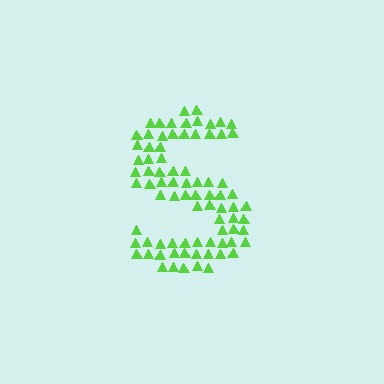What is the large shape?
The large shape is the letter S.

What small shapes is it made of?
It is made of small triangles.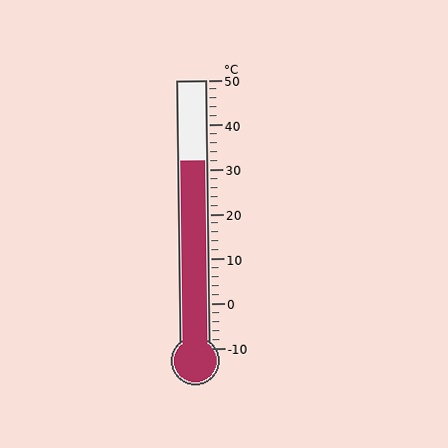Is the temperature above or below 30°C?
The temperature is above 30°C.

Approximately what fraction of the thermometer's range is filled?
The thermometer is filled to approximately 70% of its range.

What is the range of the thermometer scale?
The thermometer scale ranges from -10°C to 50°C.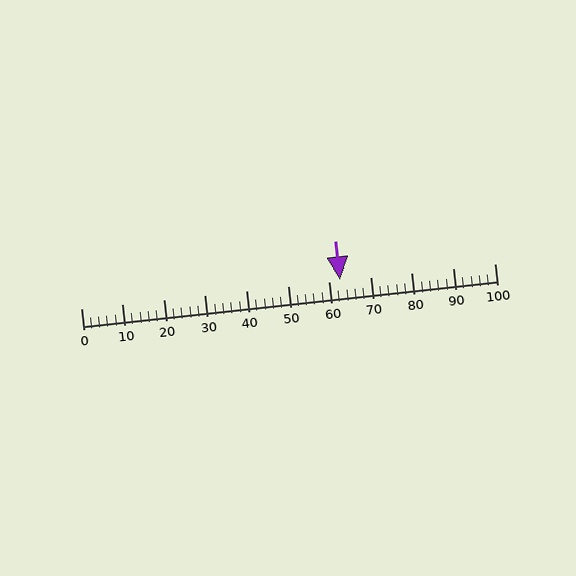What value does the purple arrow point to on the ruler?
The purple arrow points to approximately 62.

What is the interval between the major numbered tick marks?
The major tick marks are spaced 10 units apart.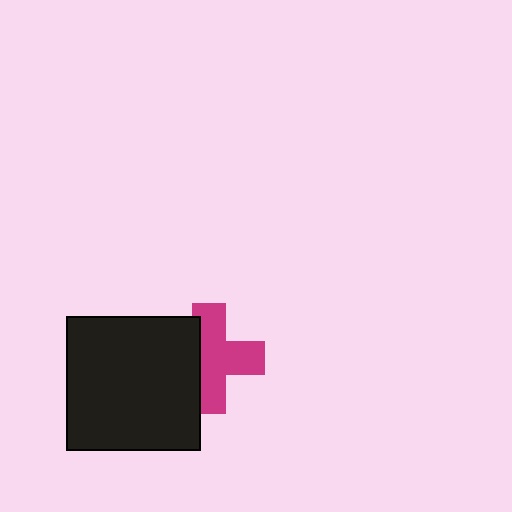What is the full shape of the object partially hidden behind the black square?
The partially hidden object is a magenta cross.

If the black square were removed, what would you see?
You would see the complete magenta cross.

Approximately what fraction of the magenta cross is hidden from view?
Roughly 36% of the magenta cross is hidden behind the black square.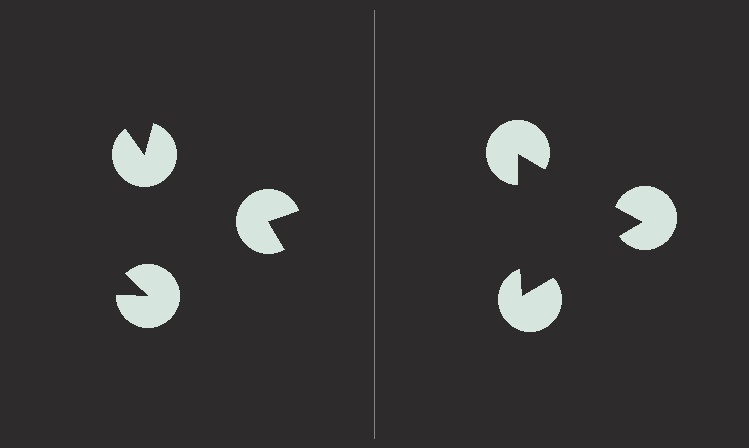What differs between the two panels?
The pac-man discs are positioned identically on both sides; only the wedge orientations differ. On the right they align to a triangle; on the left they are misaligned.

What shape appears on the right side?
An illusory triangle.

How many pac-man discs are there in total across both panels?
6 — 3 on each side.